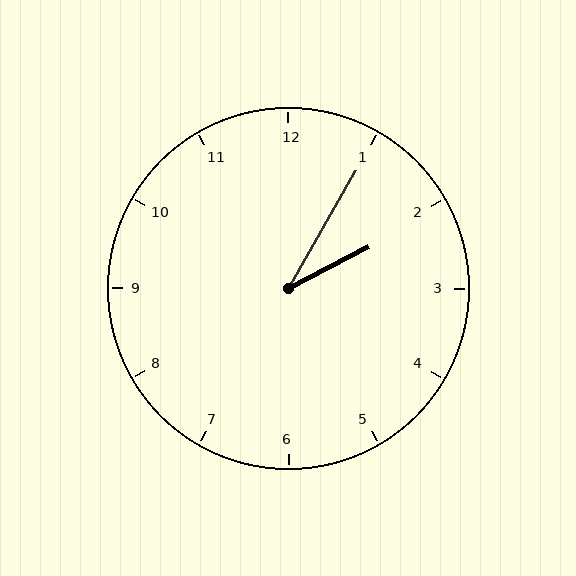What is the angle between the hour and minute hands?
Approximately 32 degrees.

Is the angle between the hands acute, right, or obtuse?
It is acute.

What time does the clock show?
2:05.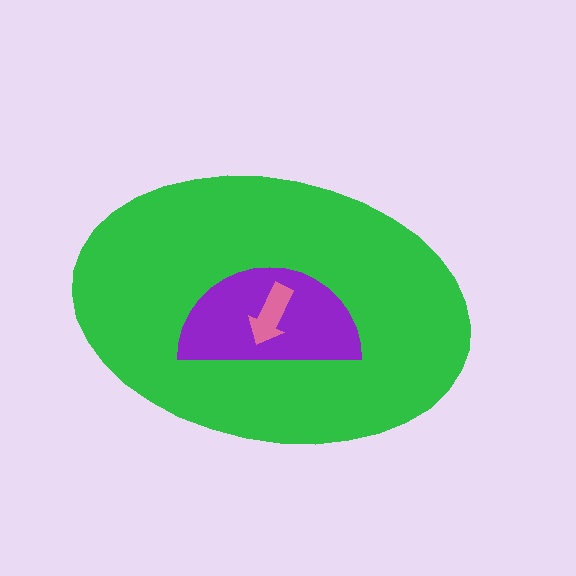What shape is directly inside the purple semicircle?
The pink arrow.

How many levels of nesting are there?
3.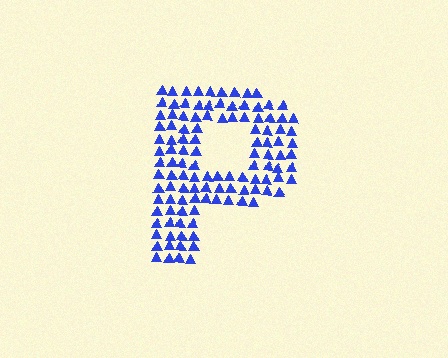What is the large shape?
The large shape is the letter P.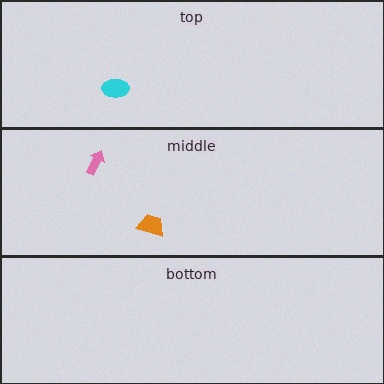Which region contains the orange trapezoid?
The middle region.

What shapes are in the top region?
The cyan ellipse.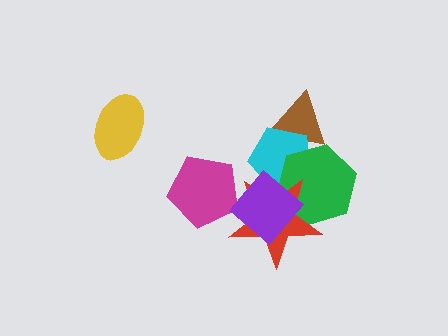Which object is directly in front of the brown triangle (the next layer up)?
The cyan pentagon is directly in front of the brown triangle.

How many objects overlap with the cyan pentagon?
4 objects overlap with the cyan pentagon.